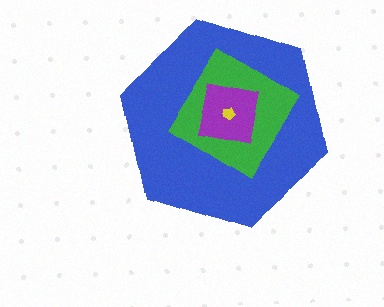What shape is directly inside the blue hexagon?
The green diamond.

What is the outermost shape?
The blue hexagon.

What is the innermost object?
The yellow pentagon.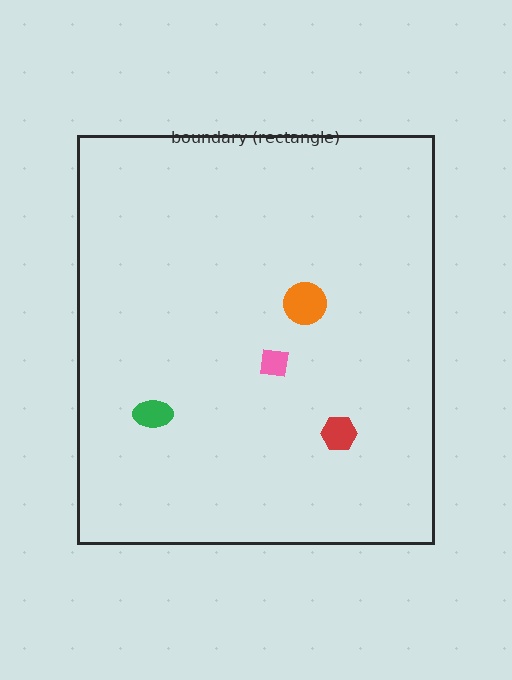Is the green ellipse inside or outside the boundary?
Inside.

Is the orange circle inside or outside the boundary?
Inside.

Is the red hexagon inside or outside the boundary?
Inside.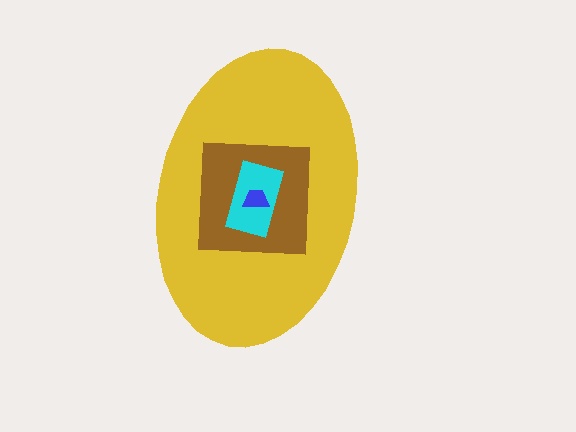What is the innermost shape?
The blue trapezoid.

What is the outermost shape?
The yellow ellipse.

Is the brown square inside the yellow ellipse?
Yes.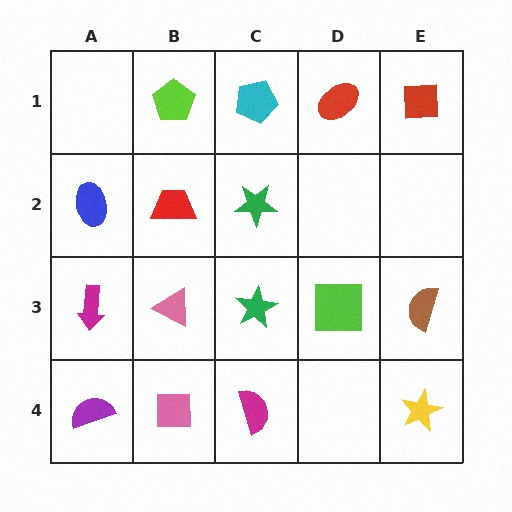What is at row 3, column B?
A pink triangle.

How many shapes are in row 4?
4 shapes.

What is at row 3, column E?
A brown semicircle.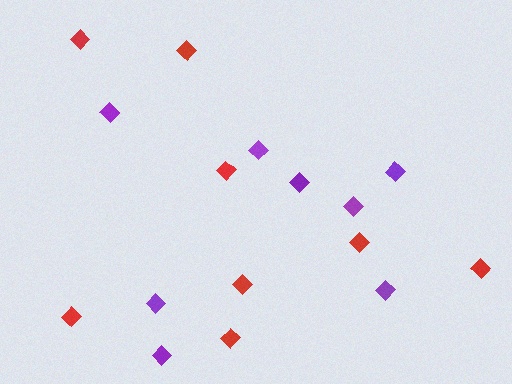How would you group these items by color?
There are 2 groups: one group of red diamonds (8) and one group of purple diamonds (8).